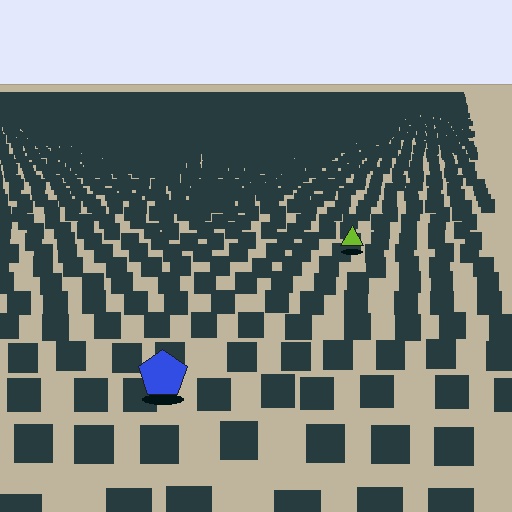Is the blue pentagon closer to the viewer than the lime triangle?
Yes. The blue pentagon is closer — you can tell from the texture gradient: the ground texture is coarser near it.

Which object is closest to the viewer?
The blue pentagon is closest. The texture marks near it are larger and more spread out.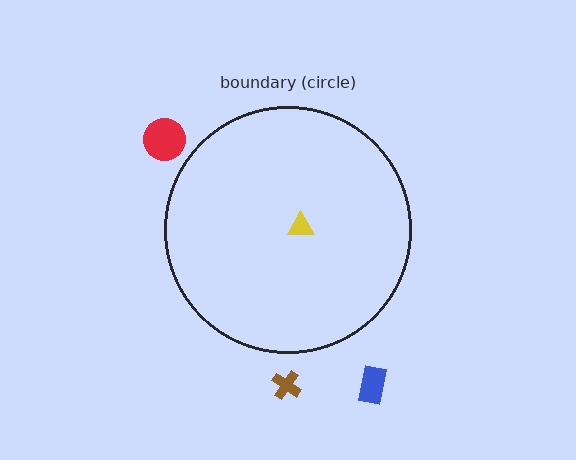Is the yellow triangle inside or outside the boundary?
Inside.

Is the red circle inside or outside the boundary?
Outside.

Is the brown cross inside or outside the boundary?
Outside.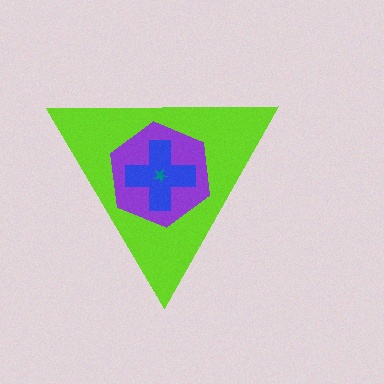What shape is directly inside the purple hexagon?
The blue cross.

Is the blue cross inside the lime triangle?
Yes.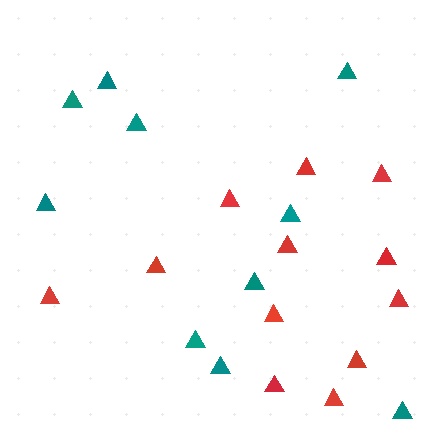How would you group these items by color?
There are 2 groups: one group of red triangles (12) and one group of teal triangles (10).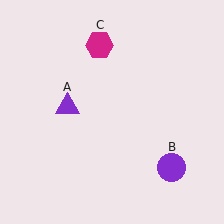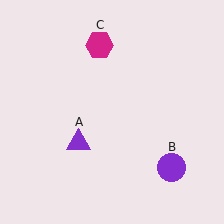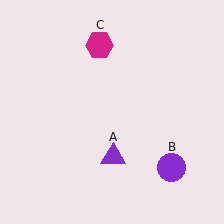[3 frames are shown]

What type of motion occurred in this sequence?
The purple triangle (object A) rotated counterclockwise around the center of the scene.